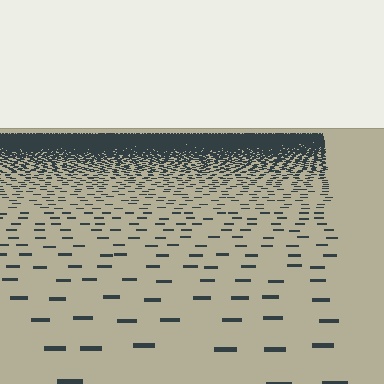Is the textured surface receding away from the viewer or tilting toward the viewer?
The surface is receding away from the viewer. Texture elements get smaller and denser toward the top.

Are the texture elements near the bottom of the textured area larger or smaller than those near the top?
Larger. Near the bottom, elements are closer to the viewer and appear at a bigger on-screen size.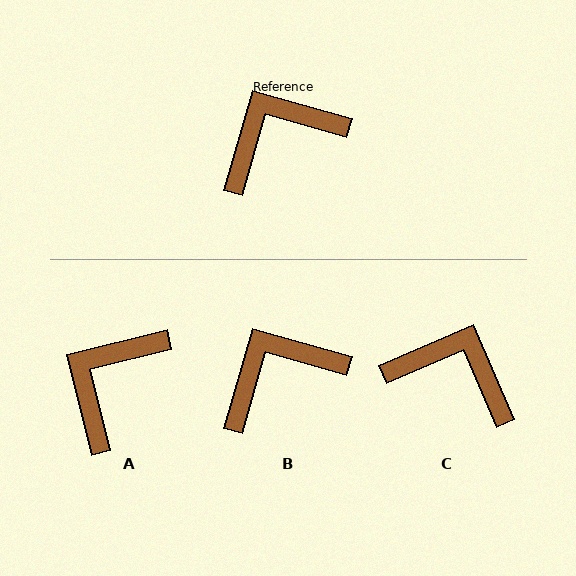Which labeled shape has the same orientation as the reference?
B.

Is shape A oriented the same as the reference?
No, it is off by about 30 degrees.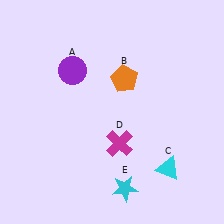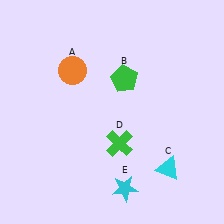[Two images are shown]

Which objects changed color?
A changed from purple to orange. B changed from orange to green. D changed from magenta to green.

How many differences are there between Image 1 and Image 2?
There are 3 differences between the two images.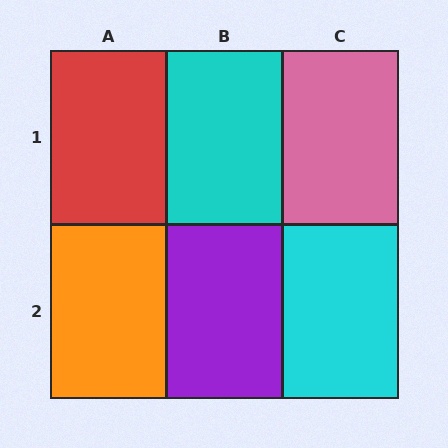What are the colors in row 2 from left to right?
Orange, purple, cyan.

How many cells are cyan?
2 cells are cyan.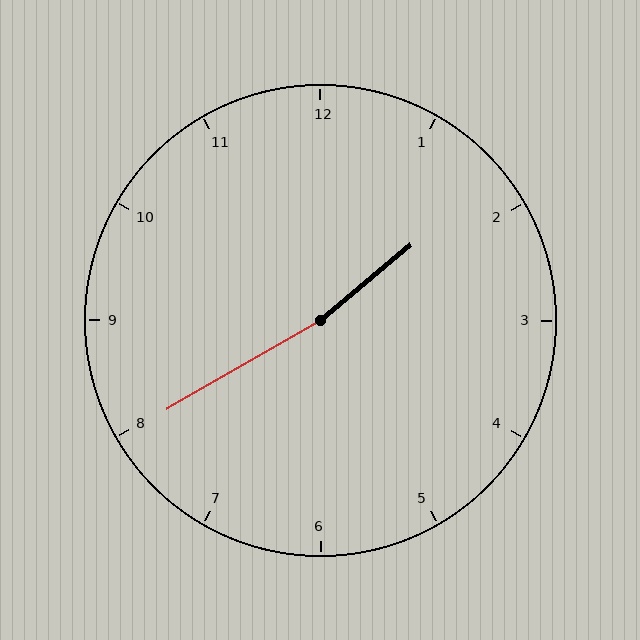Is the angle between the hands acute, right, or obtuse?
It is obtuse.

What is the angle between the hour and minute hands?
Approximately 170 degrees.